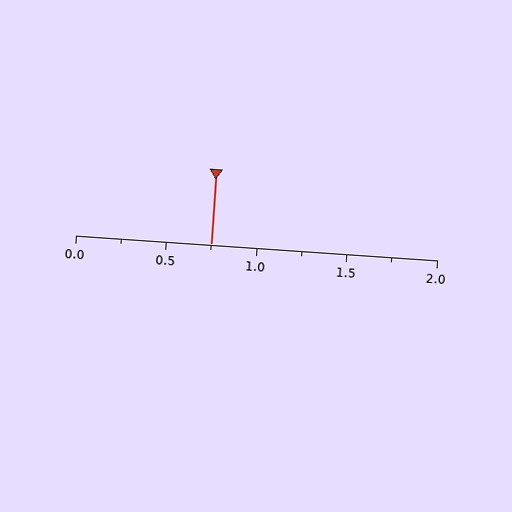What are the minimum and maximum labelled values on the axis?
The axis runs from 0.0 to 2.0.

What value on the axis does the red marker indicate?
The marker indicates approximately 0.75.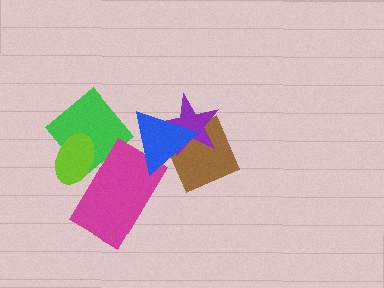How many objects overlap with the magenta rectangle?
3 objects overlap with the magenta rectangle.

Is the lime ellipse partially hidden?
Yes, it is partially covered by another shape.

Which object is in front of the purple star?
The blue triangle is in front of the purple star.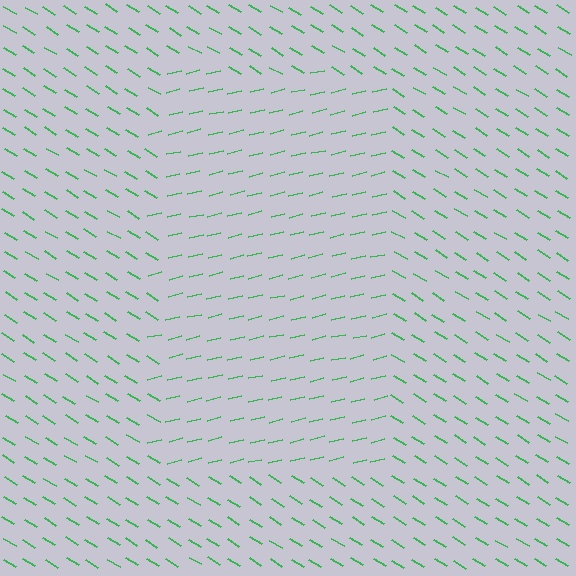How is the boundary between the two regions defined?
The boundary is defined purely by a change in line orientation (approximately 45 degrees difference). All lines are the same color and thickness.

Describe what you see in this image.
The image is filled with small green line segments. A rectangle region in the image has lines oriented differently from the surrounding lines, creating a visible texture boundary.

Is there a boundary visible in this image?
Yes, there is a texture boundary formed by a change in line orientation.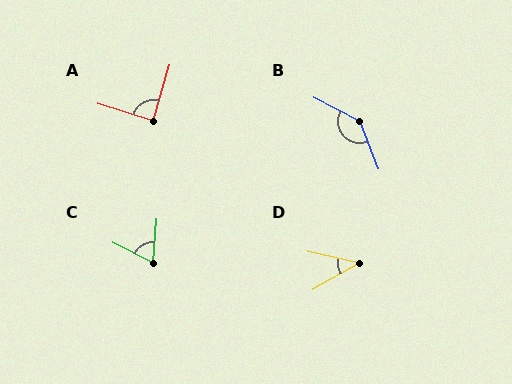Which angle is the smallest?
D, at approximately 42 degrees.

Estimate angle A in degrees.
Approximately 89 degrees.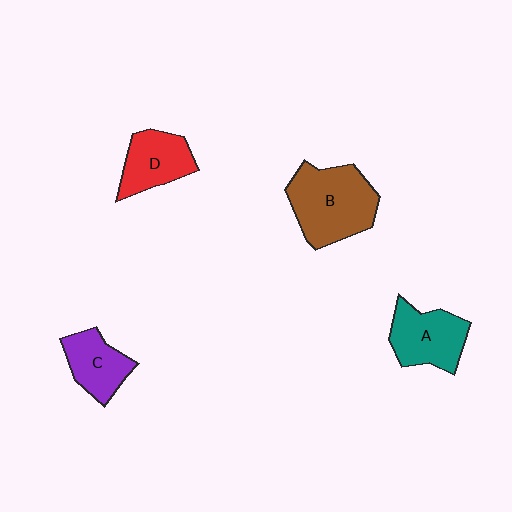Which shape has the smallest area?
Shape C (purple).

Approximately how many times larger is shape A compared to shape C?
Approximately 1.3 times.